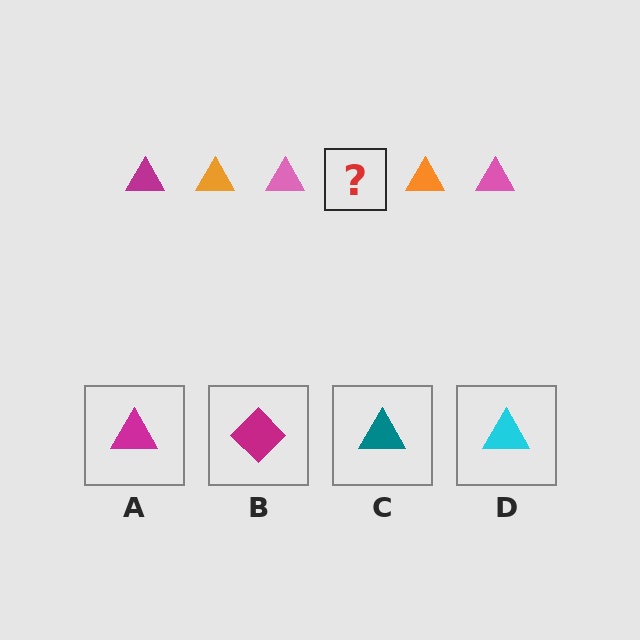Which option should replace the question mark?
Option A.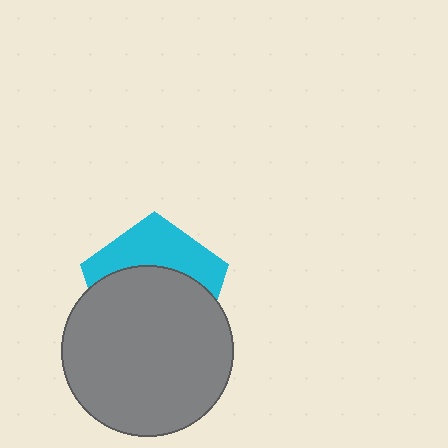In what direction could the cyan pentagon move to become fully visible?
The cyan pentagon could move up. That would shift it out from behind the gray circle entirely.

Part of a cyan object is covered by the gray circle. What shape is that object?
It is a pentagon.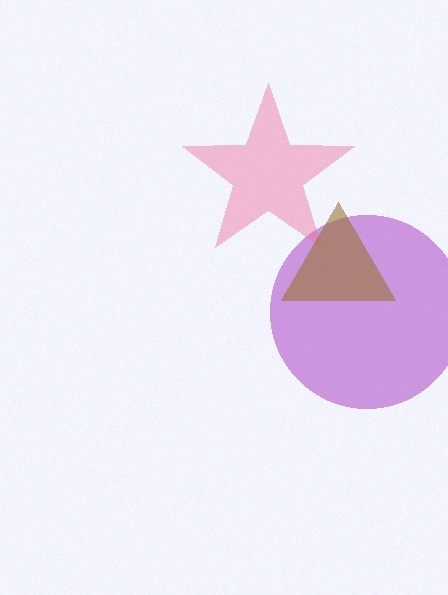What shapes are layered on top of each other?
The layered shapes are: a purple circle, a pink star, a brown triangle.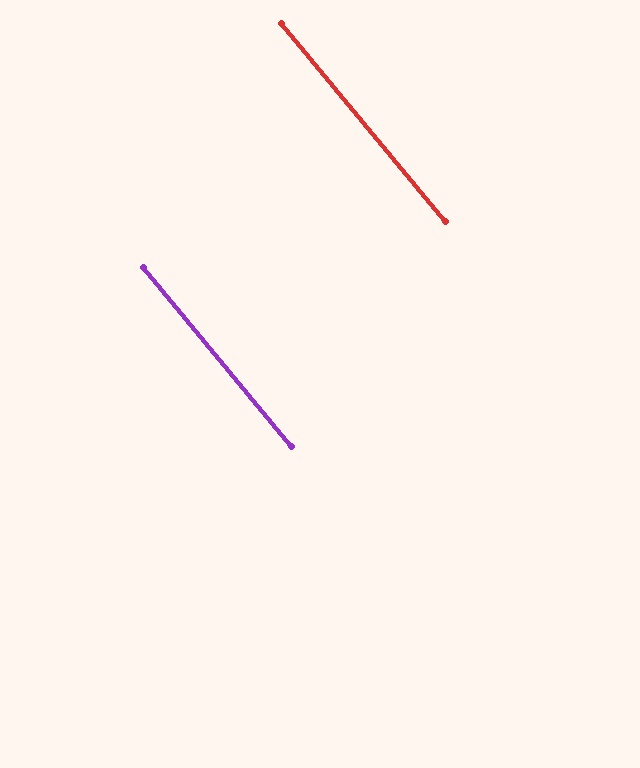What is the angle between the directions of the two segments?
Approximately 0 degrees.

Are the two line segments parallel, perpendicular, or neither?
Parallel — their directions differ by only 0.0°.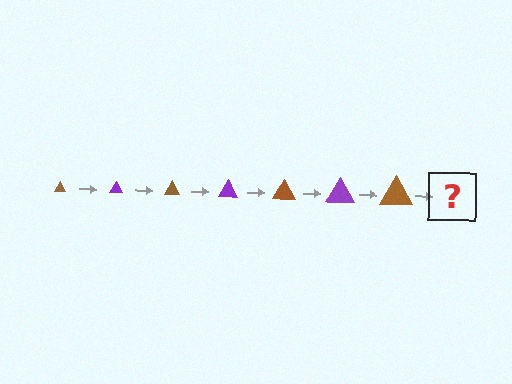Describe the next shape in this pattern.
It should be a purple triangle, larger than the previous one.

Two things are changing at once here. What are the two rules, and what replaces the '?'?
The two rules are that the triangle grows larger each step and the color cycles through brown and purple. The '?' should be a purple triangle, larger than the previous one.